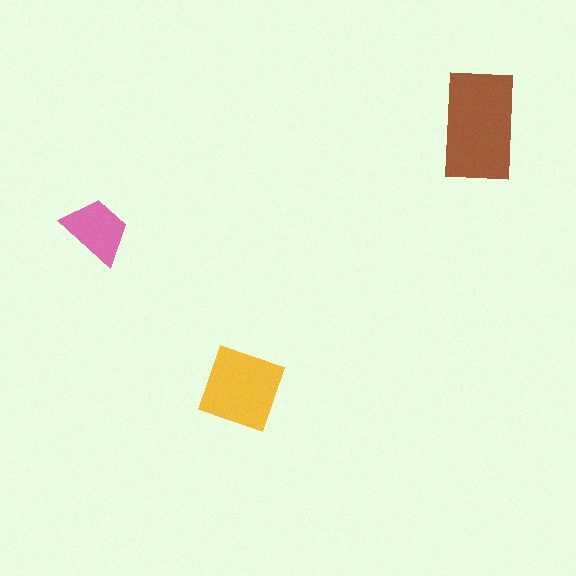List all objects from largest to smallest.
The brown rectangle, the yellow diamond, the pink trapezoid.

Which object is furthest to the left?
The pink trapezoid is leftmost.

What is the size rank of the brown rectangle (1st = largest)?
1st.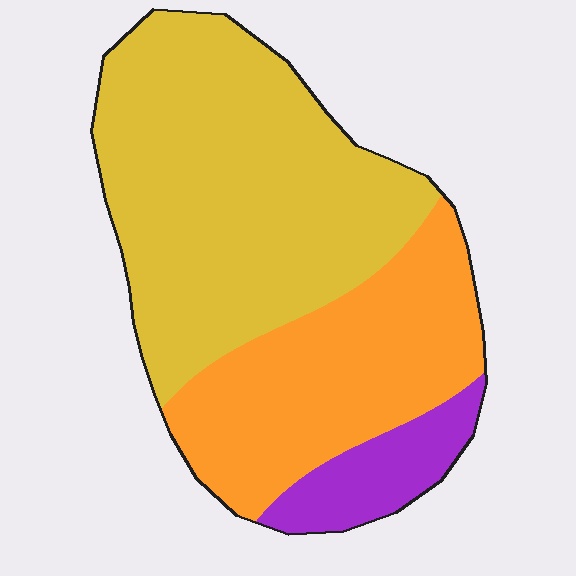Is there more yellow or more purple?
Yellow.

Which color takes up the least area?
Purple, at roughly 10%.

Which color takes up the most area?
Yellow, at roughly 55%.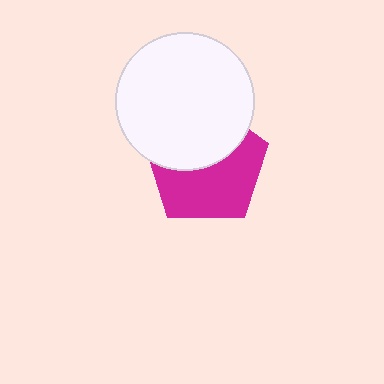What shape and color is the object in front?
The object in front is a white circle.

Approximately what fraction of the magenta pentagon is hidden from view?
Roughly 45% of the magenta pentagon is hidden behind the white circle.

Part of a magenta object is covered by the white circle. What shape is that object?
It is a pentagon.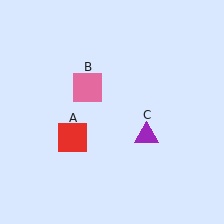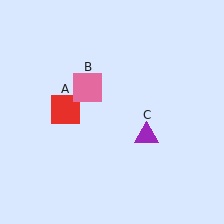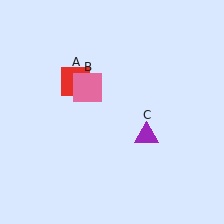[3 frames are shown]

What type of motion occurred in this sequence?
The red square (object A) rotated clockwise around the center of the scene.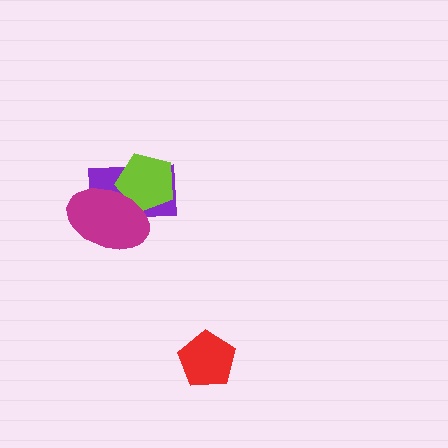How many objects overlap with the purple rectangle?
2 objects overlap with the purple rectangle.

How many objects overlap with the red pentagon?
0 objects overlap with the red pentagon.